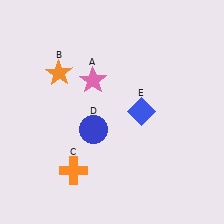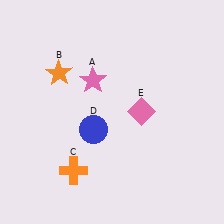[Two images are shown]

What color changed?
The diamond (E) changed from blue in Image 1 to pink in Image 2.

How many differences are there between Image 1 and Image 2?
There is 1 difference between the two images.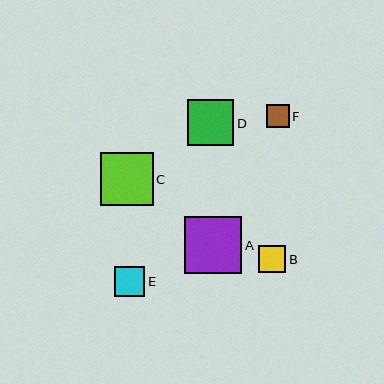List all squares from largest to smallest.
From largest to smallest: A, C, D, E, B, F.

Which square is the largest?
Square A is the largest with a size of approximately 57 pixels.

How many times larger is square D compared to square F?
Square D is approximately 2.0 times the size of square F.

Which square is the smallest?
Square F is the smallest with a size of approximately 23 pixels.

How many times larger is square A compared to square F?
Square A is approximately 2.5 times the size of square F.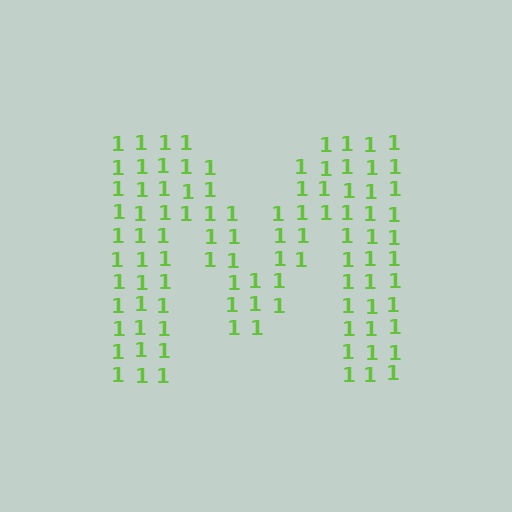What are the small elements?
The small elements are digit 1's.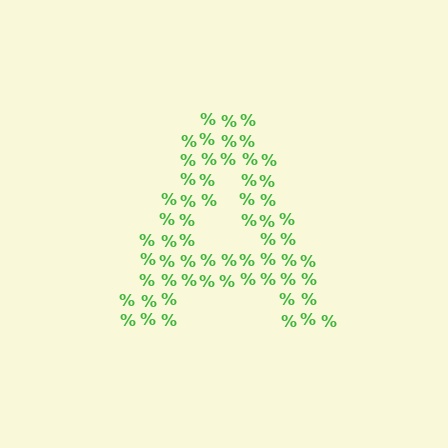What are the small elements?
The small elements are percent signs.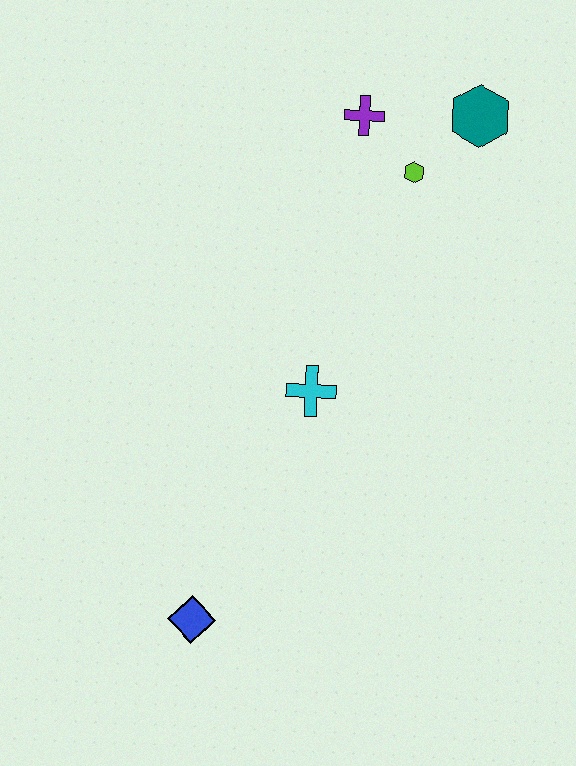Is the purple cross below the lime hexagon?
No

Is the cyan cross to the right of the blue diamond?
Yes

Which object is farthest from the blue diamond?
The teal hexagon is farthest from the blue diamond.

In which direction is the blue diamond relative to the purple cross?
The blue diamond is below the purple cross.